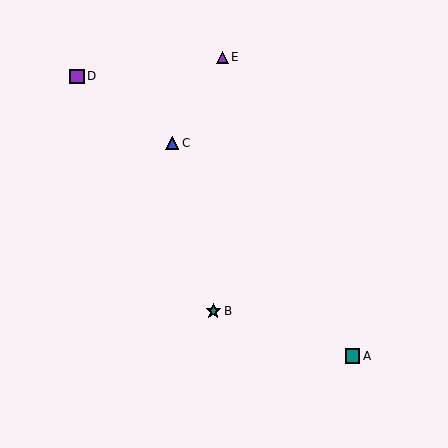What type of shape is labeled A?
Shape A is a teal square.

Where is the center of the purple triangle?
The center of the purple triangle is at (222, 57).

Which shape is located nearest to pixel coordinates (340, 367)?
The teal square (labeled A) at (352, 356) is nearest to that location.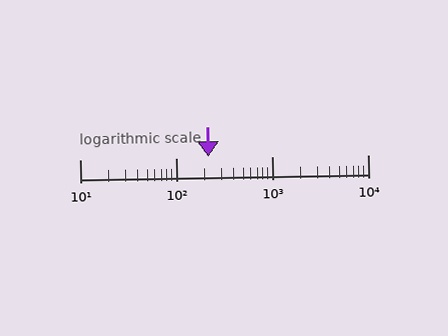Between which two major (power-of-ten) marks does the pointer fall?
The pointer is between 100 and 1000.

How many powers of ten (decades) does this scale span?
The scale spans 3 decades, from 10 to 10000.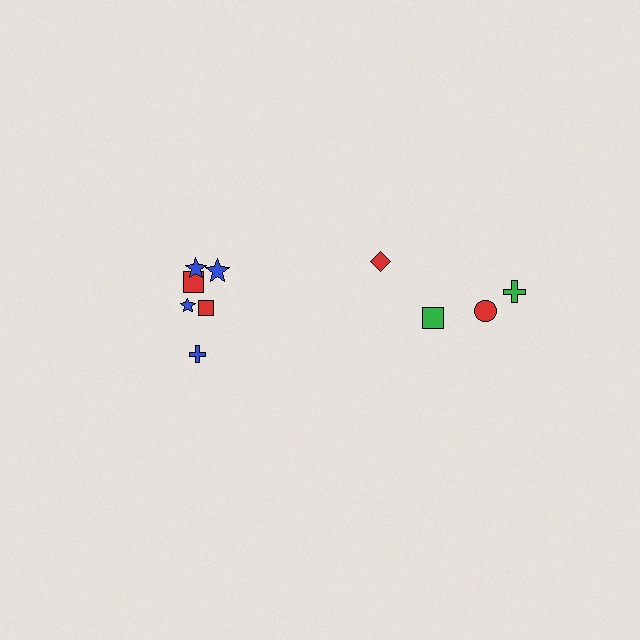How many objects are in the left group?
There are 6 objects.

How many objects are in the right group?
There are 4 objects.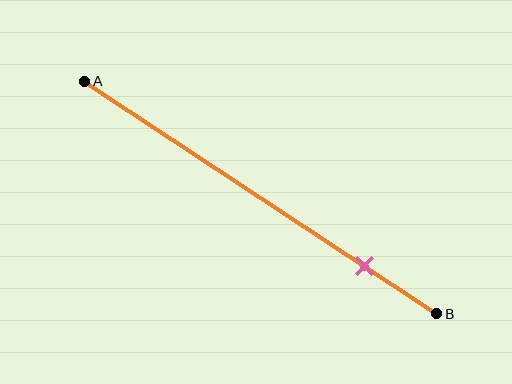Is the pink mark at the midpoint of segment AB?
No, the mark is at about 80% from A, not at the 50% midpoint.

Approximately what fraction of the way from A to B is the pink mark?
The pink mark is approximately 80% of the way from A to B.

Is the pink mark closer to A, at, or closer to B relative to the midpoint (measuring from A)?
The pink mark is closer to point B than the midpoint of segment AB.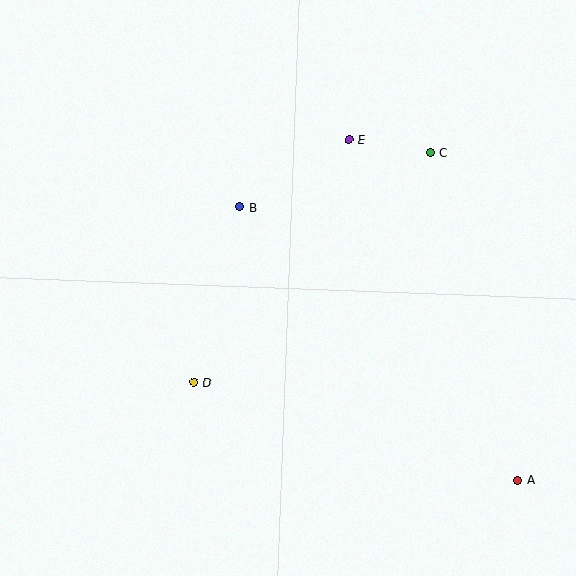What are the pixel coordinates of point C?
Point C is at (430, 152).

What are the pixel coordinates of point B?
Point B is at (240, 207).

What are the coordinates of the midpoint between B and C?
The midpoint between B and C is at (335, 180).